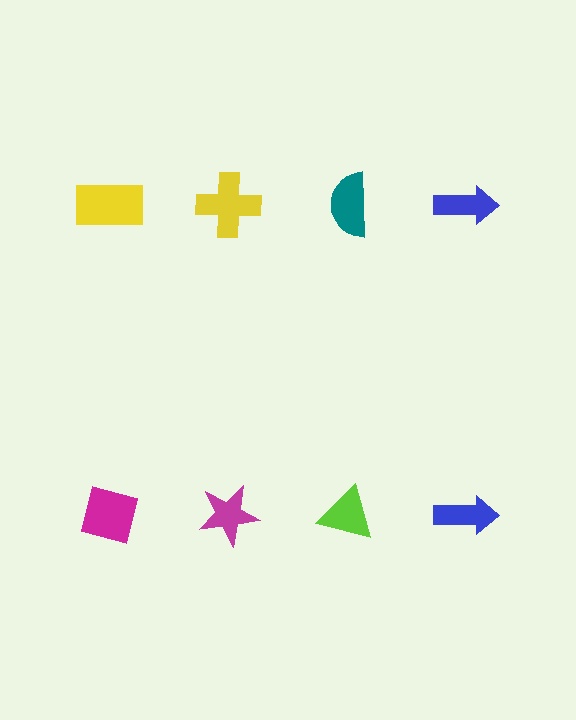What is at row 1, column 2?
A yellow cross.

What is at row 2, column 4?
A blue arrow.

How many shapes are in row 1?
4 shapes.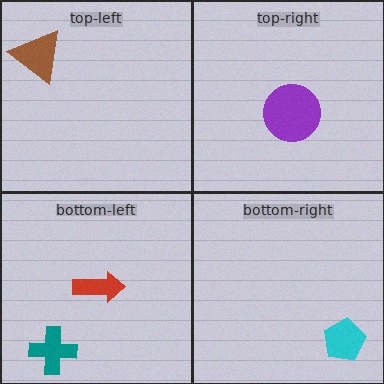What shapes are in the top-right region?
The purple circle.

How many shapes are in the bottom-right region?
1.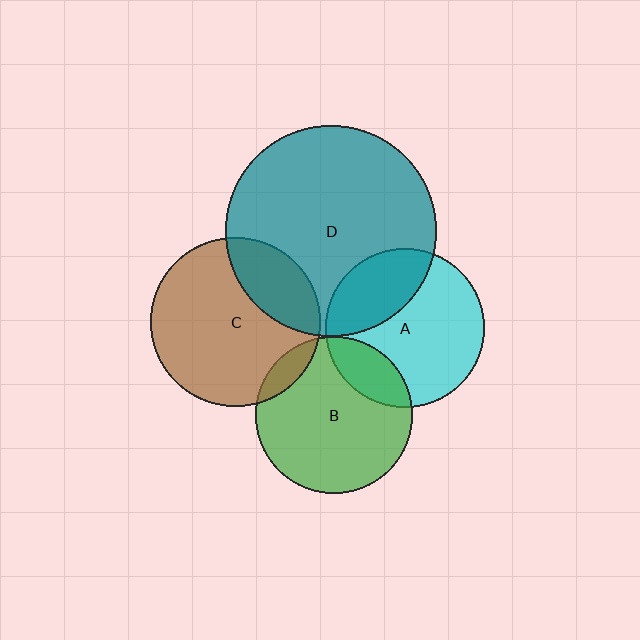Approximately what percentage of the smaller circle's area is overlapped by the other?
Approximately 25%.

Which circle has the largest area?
Circle D (teal).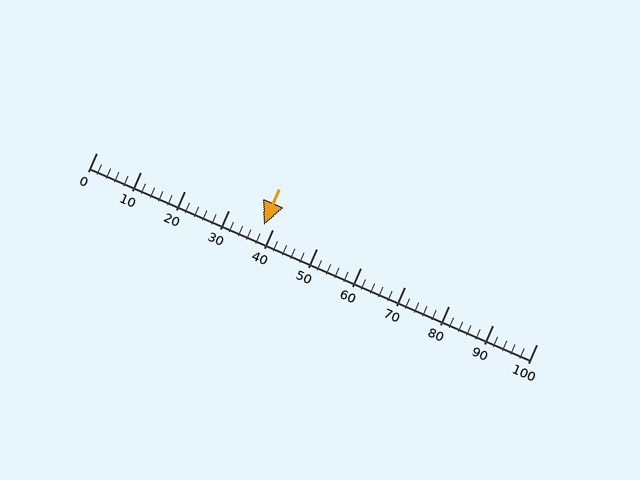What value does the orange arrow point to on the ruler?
The orange arrow points to approximately 38.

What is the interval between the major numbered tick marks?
The major tick marks are spaced 10 units apart.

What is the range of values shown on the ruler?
The ruler shows values from 0 to 100.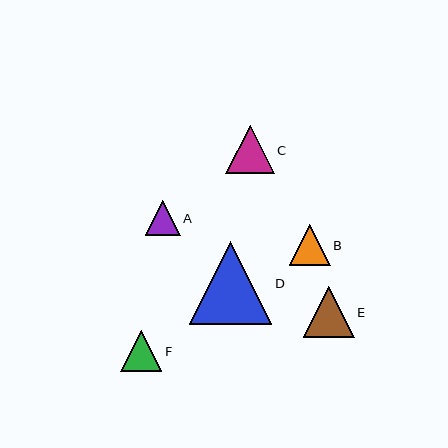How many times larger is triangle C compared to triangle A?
Triangle C is approximately 1.4 times the size of triangle A.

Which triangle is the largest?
Triangle D is the largest with a size of approximately 83 pixels.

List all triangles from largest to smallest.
From largest to smallest: D, E, C, F, B, A.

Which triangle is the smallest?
Triangle A is the smallest with a size of approximately 35 pixels.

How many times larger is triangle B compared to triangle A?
Triangle B is approximately 1.2 times the size of triangle A.